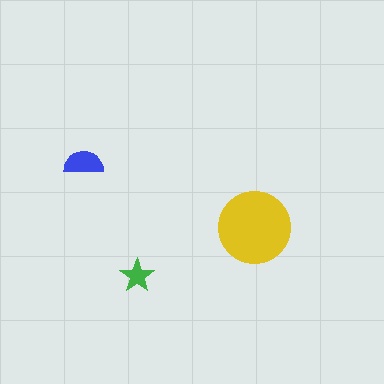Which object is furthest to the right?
The yellow circle is rightmost.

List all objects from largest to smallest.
The yellow circle, the blue semicircle, the green star.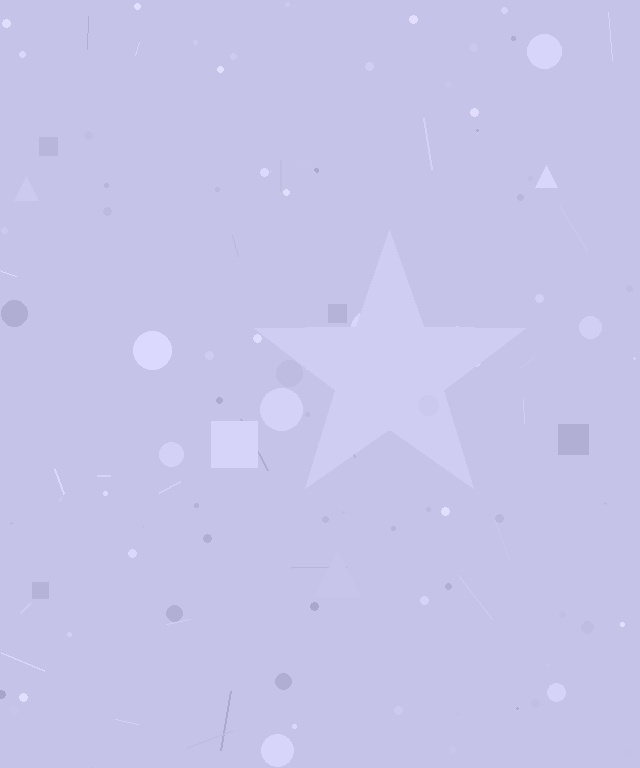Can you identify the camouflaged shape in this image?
The camouflaged shape is a star.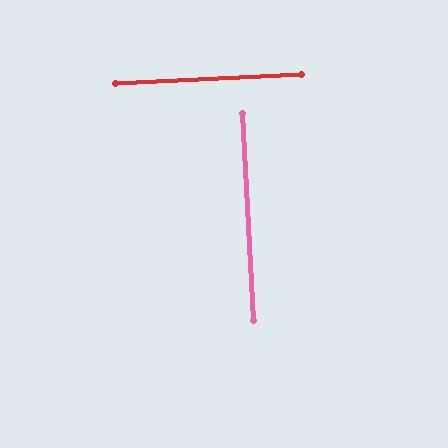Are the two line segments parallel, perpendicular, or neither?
Perpendicular — they meet at approximately 90°.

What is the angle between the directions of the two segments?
Approximately 90 degrees.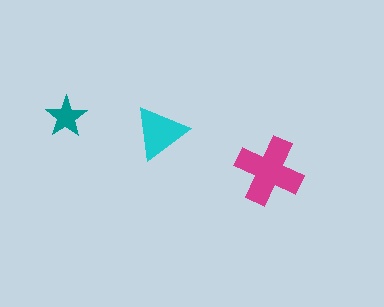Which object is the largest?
The magenta cross.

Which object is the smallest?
The teal star.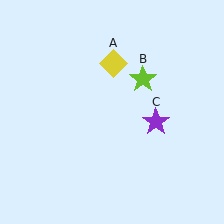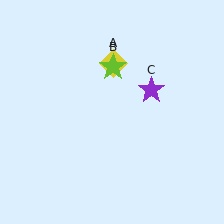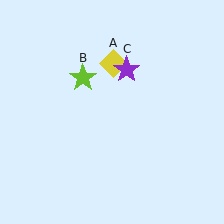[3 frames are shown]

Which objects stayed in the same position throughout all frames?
Yellow diamond (object A) remained stationary.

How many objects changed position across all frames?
2 objects changed position: lime star (object B), purple star (object C).